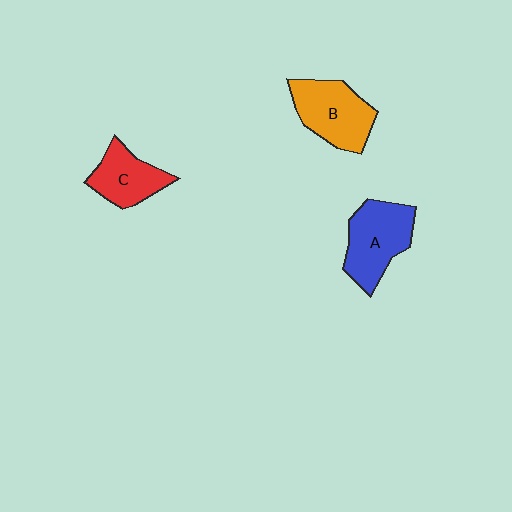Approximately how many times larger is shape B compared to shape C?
Approximately 1.3 times.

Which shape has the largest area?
Shape A (blue).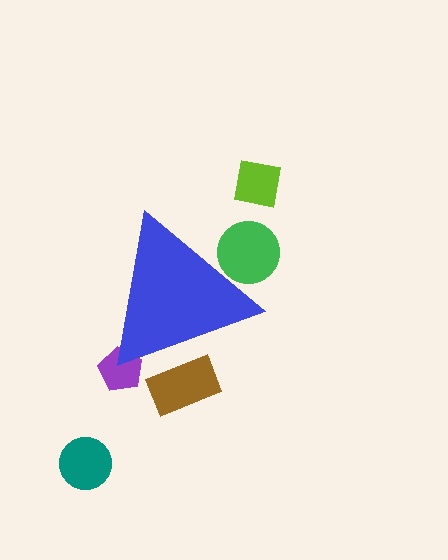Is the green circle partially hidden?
Yes, the green circle is partially hidden behind the blue triangle.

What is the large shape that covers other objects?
A blue triangle.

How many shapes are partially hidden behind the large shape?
3 shapes are partially hidden.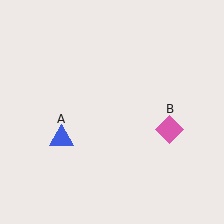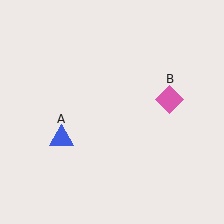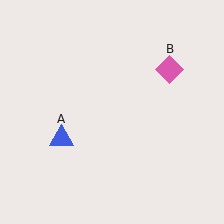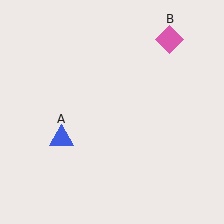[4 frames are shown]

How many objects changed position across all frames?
1 object changed position: pink diamond (object B).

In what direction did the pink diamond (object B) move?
The pink diamond (object B) moved up.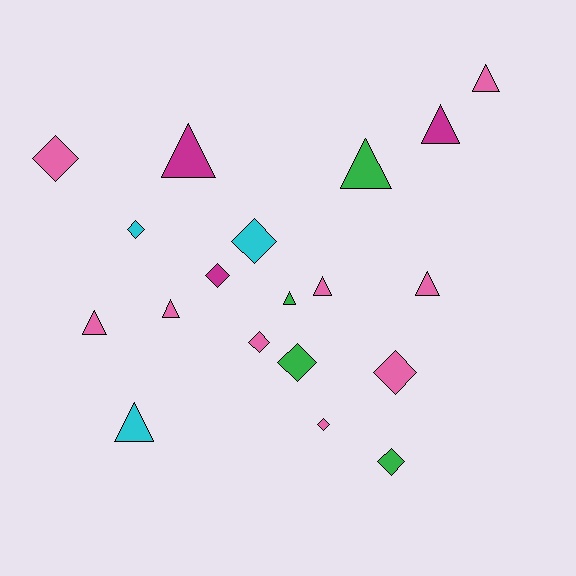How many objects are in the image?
There are 19 objects.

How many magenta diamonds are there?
There is 1 magenta diamond.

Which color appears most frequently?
Pink, with 9 objects.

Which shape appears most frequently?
Triangle, with 10 objects.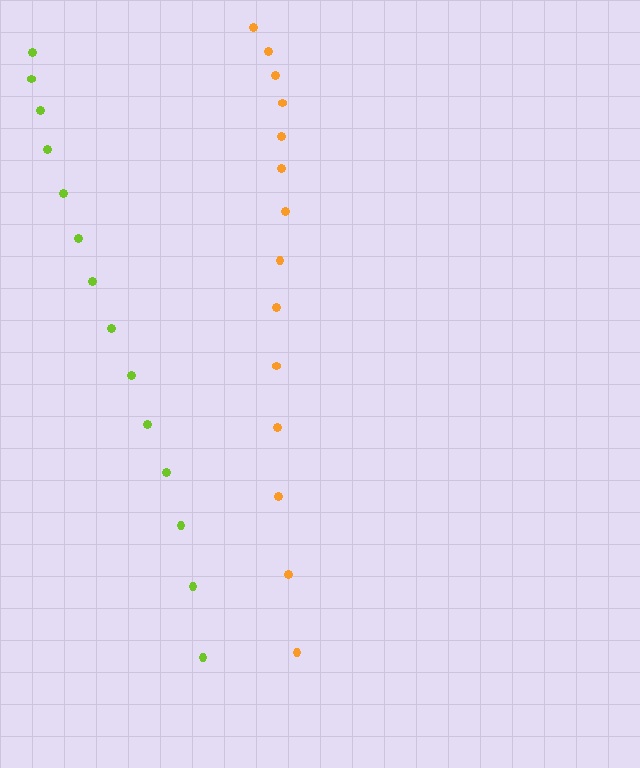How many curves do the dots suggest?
There are 2 distinct paths.